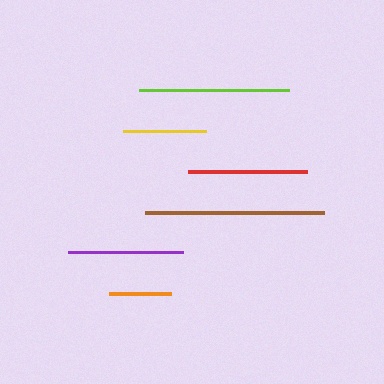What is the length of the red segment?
The red segment is approximately 119 pixels long.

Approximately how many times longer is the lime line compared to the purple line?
The lime line is approximately 1.3 times the length of the purple line.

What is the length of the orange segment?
The orange segment is approximately 61 pixels long.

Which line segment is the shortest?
The orange line is the shortest at approximately 61 pixels.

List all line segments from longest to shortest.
From longest to shortest: brown, lime, red, purple, yellow, orange.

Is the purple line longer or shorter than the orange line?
The purple line is longer than the orange line.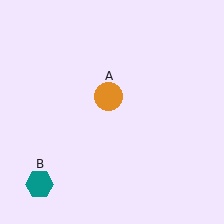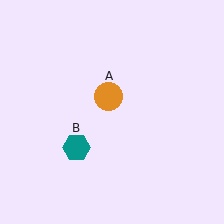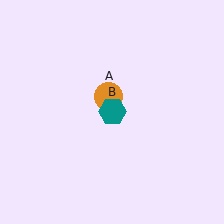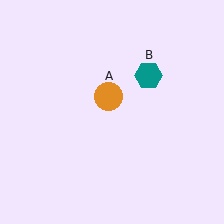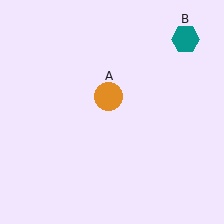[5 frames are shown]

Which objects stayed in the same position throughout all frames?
Orange circle (object A) remained stationary.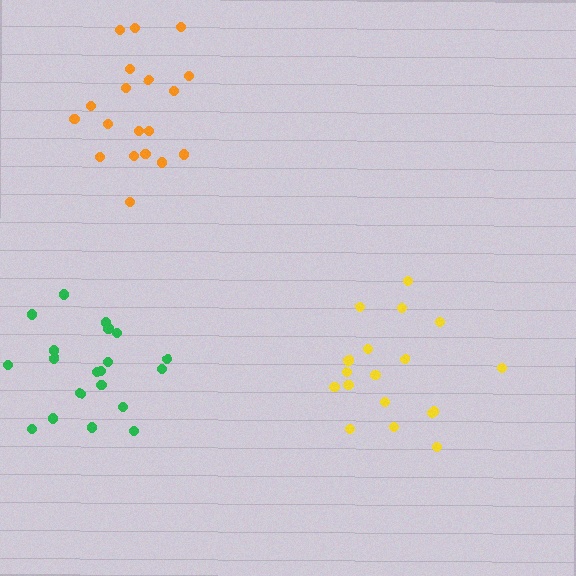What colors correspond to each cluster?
The clusters are colored: green, orange, yellow.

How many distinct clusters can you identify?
There are 3 distinct clusters.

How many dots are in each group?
Group 1: 21 dots, Group 2: 19 dots, Group 3: 18 dots (58 total).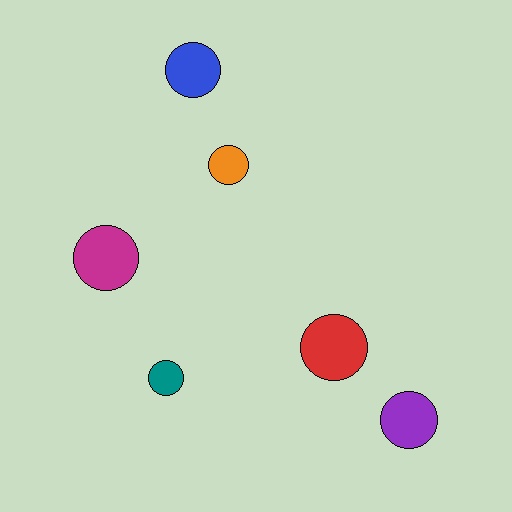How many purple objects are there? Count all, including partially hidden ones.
There is 1 purple object.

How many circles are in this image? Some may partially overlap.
There are 6 circles.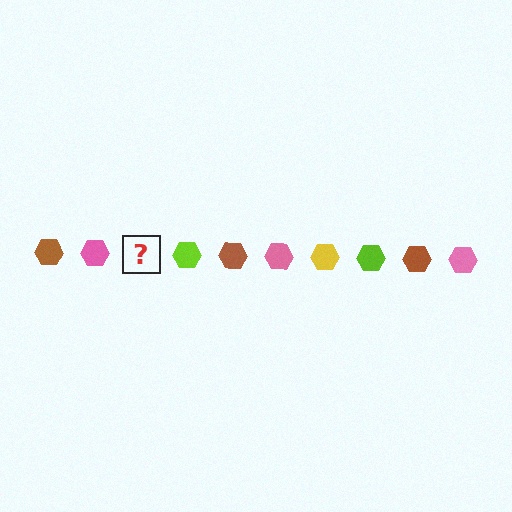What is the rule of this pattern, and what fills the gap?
The rule is that the pattern cycles through brown, pink, yellow, lime hexagons. The gap should be filled with a yellow hexagon.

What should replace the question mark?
The question mark should be replaced with a yellow hexagon.